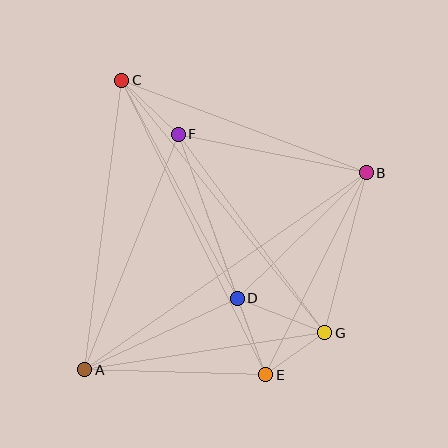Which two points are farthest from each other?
Points A and B are farthest from each other.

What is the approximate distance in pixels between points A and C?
The distance between A and C is approximately 292 pixels.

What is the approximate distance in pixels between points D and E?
The distance between D and E is approximately 82 pixels.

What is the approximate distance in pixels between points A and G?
The distance between A and G is approximately 243 pixels.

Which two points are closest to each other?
Points E and G are closest to each other.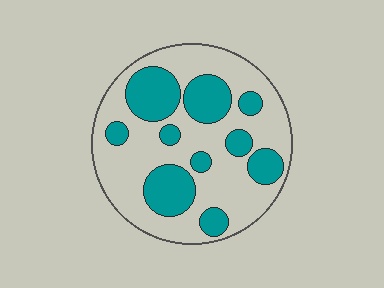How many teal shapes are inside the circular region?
10.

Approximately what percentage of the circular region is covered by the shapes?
Approximately 35%.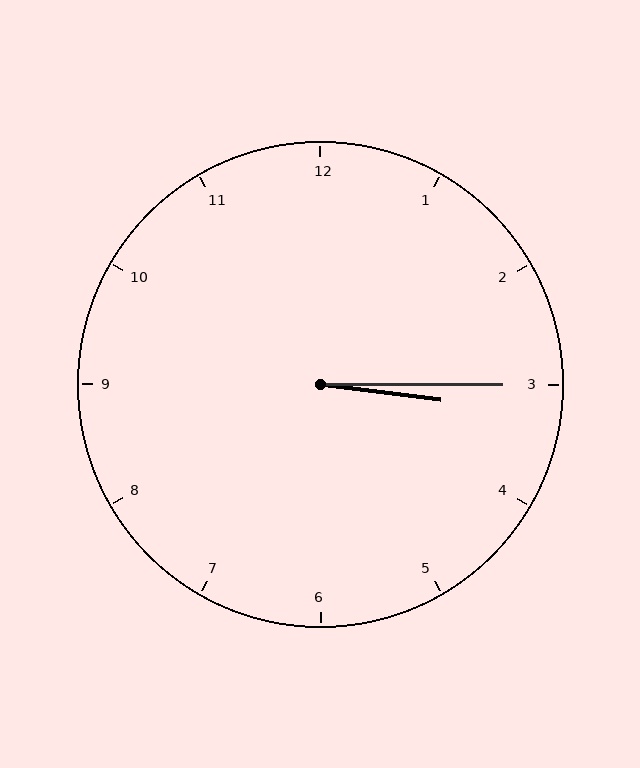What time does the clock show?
3:15.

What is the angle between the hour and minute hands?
Approximately 8 degrees.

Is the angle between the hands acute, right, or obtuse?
It is acute.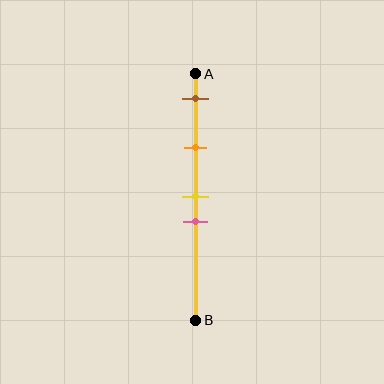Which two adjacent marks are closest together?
The yellow and pink marks are the closest adjacent pair.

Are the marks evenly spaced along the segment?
No, the marks are not evenly spaced.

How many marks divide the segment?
There are 4 marks dividing the segment.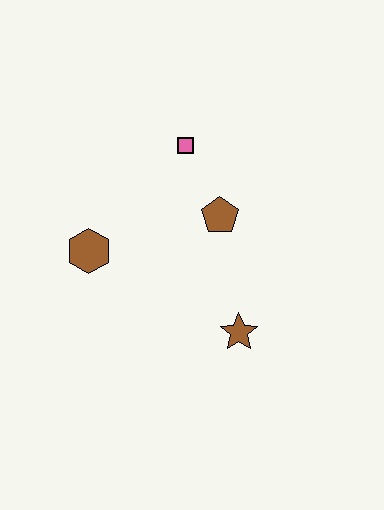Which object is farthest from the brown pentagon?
The brown hexagon is farthest from the brown pentagon.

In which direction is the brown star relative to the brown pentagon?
The brown star is below the brown pentagon.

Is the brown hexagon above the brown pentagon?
No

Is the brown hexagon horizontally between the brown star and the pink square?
No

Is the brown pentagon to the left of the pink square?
No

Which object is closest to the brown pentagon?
The pink square is closest to the brown pentagon.